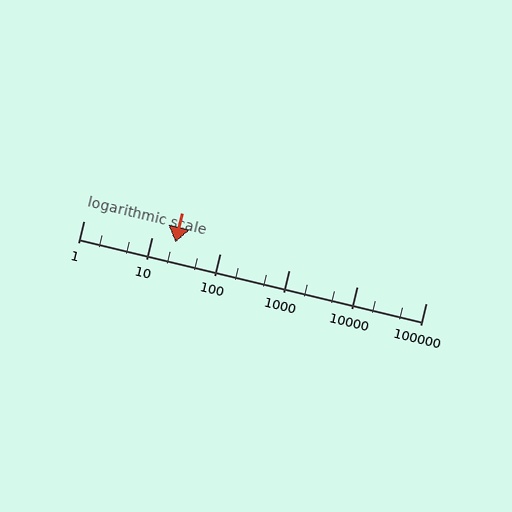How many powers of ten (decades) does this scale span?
The scale spans 5 decades, from 1 to 100000.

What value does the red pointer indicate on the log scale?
The pointer indicates approximately 22.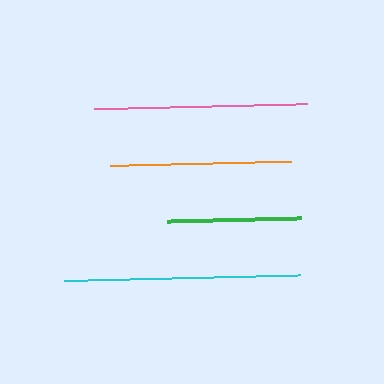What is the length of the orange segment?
The orange segment is approximately 181 pixels long.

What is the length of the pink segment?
The pink segment is approximately 213 pixels long.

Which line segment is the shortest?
The green line is the shortest at approximately 133 pixels.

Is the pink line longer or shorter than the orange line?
The pink line is longer than the orange line.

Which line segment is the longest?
The cyan line is the longest at approximately 236 pixels.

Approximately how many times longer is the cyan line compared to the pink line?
The cyan line is approximately 1.1 times the length of the pink line.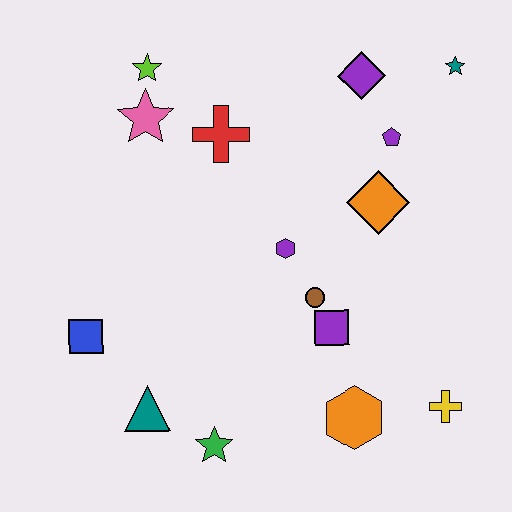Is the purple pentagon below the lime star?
Yes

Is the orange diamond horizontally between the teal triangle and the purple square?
No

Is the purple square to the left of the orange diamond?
Yes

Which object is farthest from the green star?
The teal star is farthest from the green star.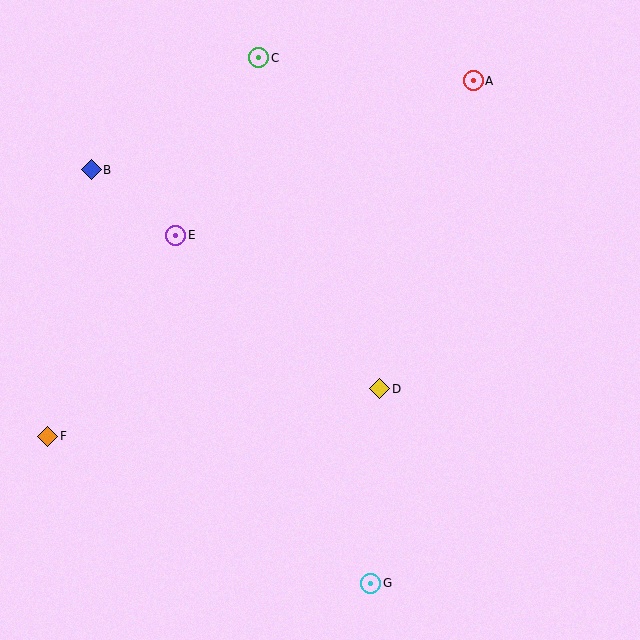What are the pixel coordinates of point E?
Point E is at (176, 235).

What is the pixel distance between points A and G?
The distance between A and G is 513 pixels.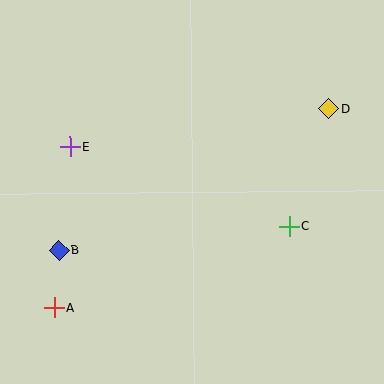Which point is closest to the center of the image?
Point C at (290, 226) is closest to the center.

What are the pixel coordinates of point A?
Point A is at (54, 308).